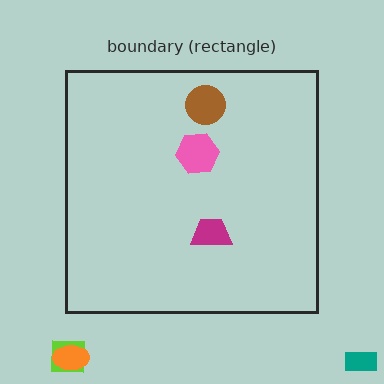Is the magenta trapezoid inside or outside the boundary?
Inside.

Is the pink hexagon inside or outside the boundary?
Inside.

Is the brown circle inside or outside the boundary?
Inside.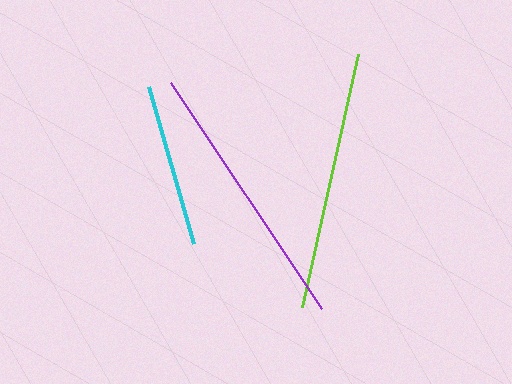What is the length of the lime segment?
The lime segment is approximately 259 pixels long.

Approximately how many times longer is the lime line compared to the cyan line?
The lime line is approximately 1.6 times the length of the cyan line.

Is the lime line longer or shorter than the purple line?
The purple line is longer than the lime line.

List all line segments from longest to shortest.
From longest to shortest: purple, lime, cyan.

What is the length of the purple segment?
The purple segment is approximately 272 pixels long.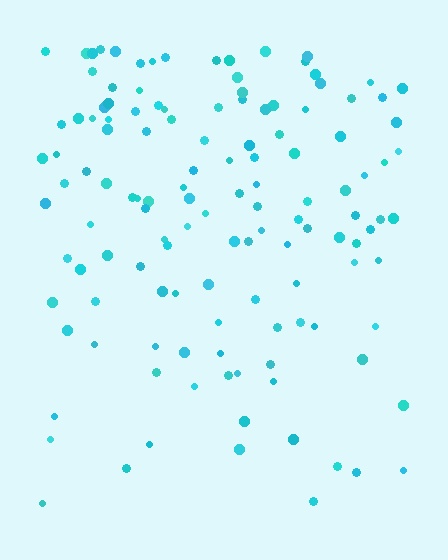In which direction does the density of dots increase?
From bottom to top, with the top side densest.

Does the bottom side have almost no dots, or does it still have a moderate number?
Still a moderate number, just noticeably fewer than the top.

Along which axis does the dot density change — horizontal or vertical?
Vertical.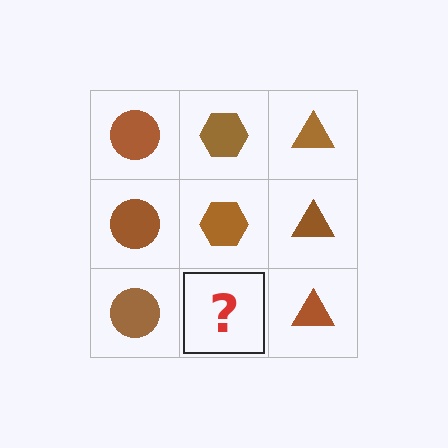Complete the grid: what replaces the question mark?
The question mark should be replaced with a brown hexagon.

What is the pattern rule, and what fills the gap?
The rule is that each column has a consistent shape. The gap should be filled with a brown hexagon.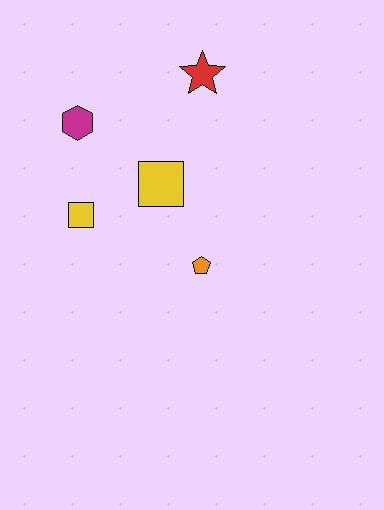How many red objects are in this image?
There is 1 red object.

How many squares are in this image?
There are 2 squares.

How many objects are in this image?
There are 5 objects.